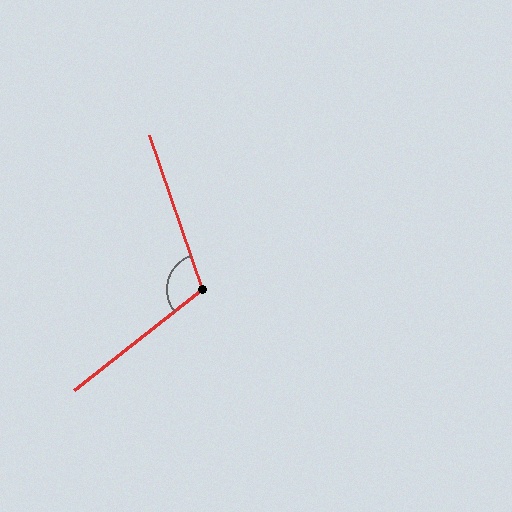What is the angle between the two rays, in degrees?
Approximately 109 degrees.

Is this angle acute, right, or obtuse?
It is obtuse.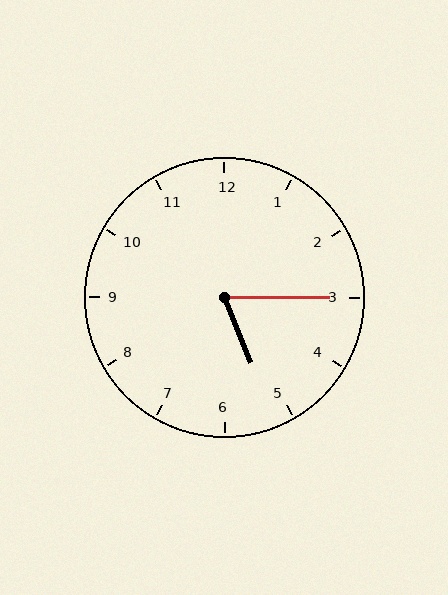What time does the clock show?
5:15.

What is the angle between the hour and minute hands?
Approximately 68 degrees.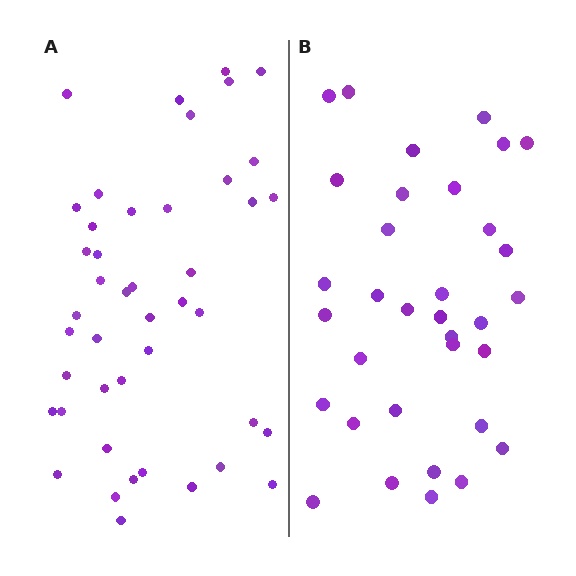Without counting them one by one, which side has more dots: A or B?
Region A (the left region) has more dots.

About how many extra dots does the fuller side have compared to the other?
Region A has roughly 10 or so more dots than region B.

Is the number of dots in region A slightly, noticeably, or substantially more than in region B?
Region A has noticeably more, but not dramatically so. The ratio is roughly 1.3 to 1.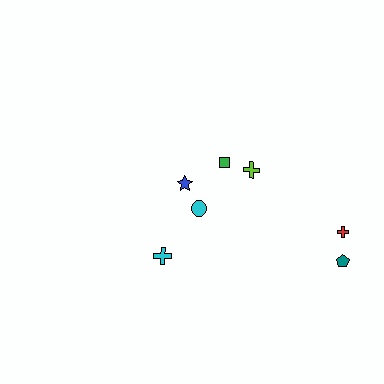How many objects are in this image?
There are 7 objects.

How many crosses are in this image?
There are 3 crosses.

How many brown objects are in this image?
There are no brown objects.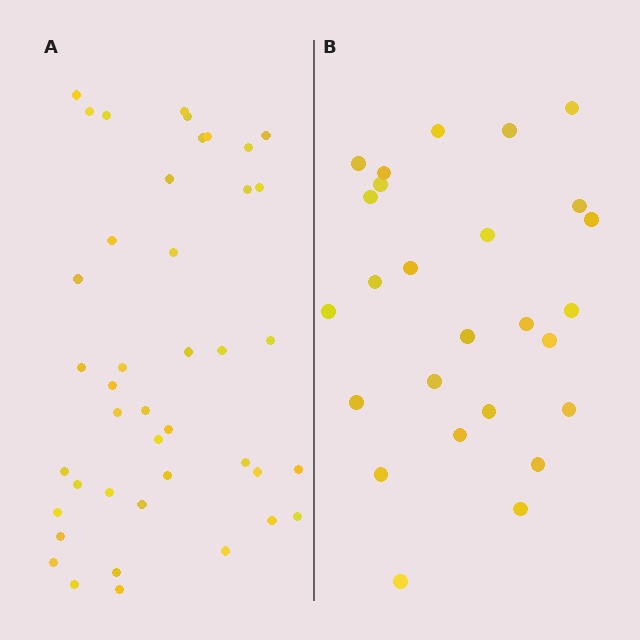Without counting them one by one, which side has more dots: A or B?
Region A (the left region) has more dots.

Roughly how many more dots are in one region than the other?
Region A has approximately 15 more dots than region B.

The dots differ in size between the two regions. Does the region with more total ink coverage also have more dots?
No. Region B has more total ink coverage because its dots are larger, but region A actually contains more individual dots. Total area can be misleading — the number of items is what matters here.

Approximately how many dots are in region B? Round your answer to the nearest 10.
About 30 dots. (The exact count is 26, which rounds to 30.)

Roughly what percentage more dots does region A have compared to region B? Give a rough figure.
About 60% more.